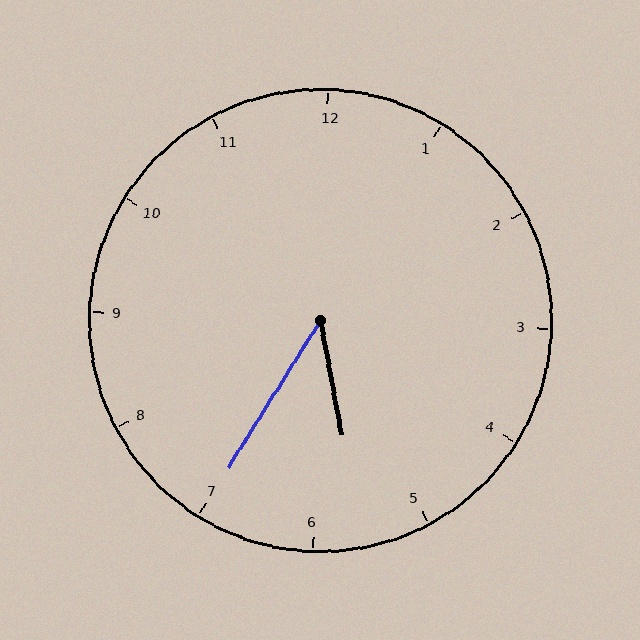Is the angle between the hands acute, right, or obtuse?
It is acute.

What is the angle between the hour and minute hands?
Approximately 42 degrees.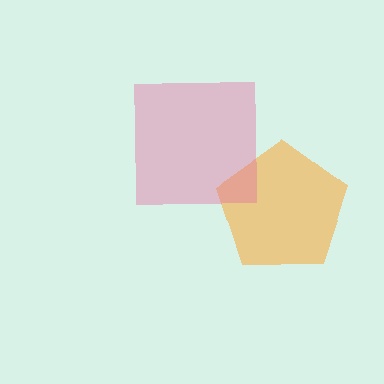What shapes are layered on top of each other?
The layered shapes are: an orange pentagon, a pink square.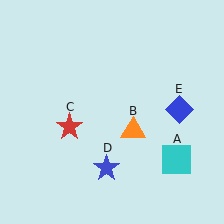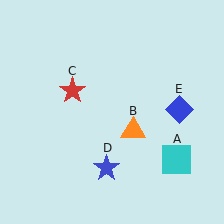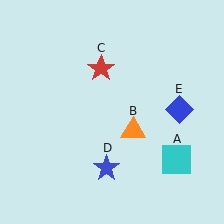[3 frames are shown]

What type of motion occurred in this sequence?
The red star (object C) rotated clockwise around the center of the scene.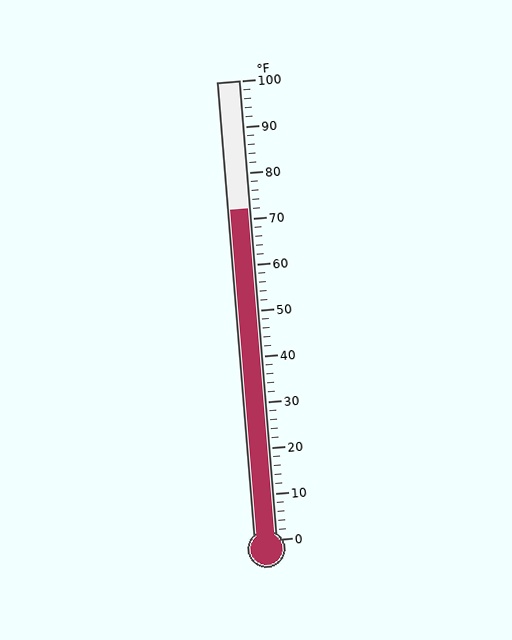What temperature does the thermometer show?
The thermometer shows approximately 72°F.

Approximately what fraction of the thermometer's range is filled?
The thermometer is filled to approximately 70% of its range.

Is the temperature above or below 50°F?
The temperature is above 50°F.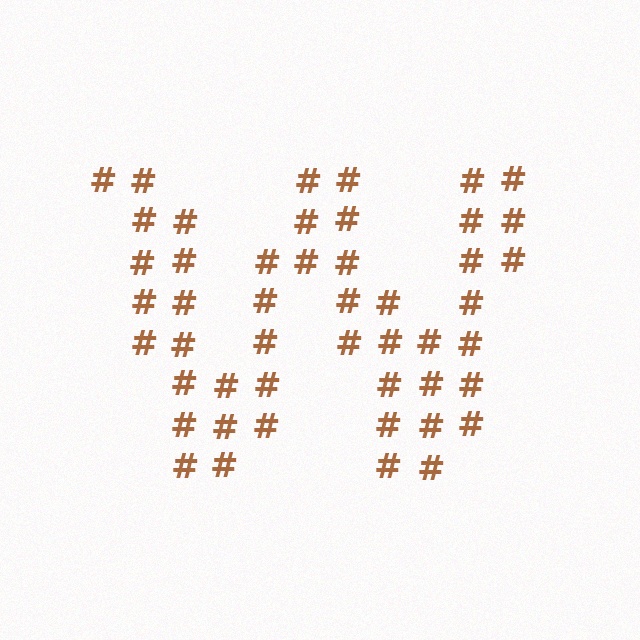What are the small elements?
The small elements are hash symbols.